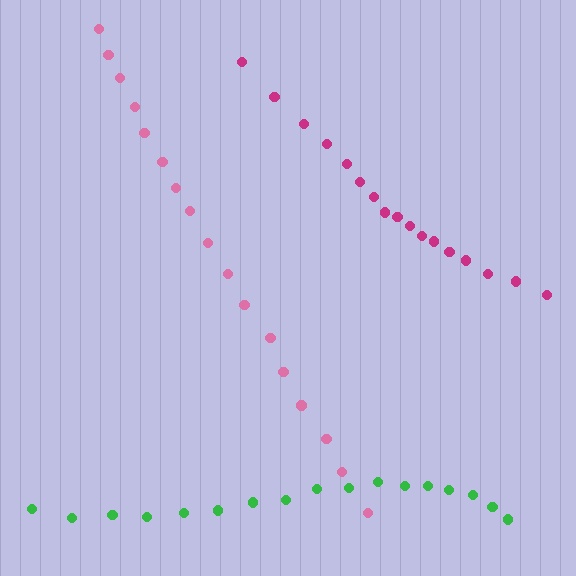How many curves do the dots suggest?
There are 3 distinct paths.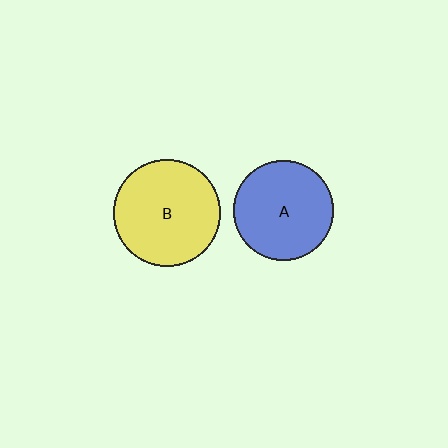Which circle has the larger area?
Circle B (yellow).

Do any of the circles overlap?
No, none of the circles overlap.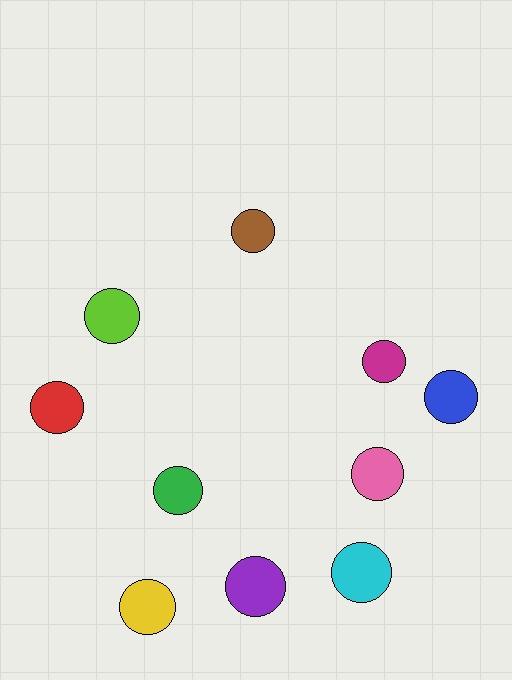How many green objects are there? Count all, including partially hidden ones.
There is 1 green object.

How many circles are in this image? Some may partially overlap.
There are 10 circles.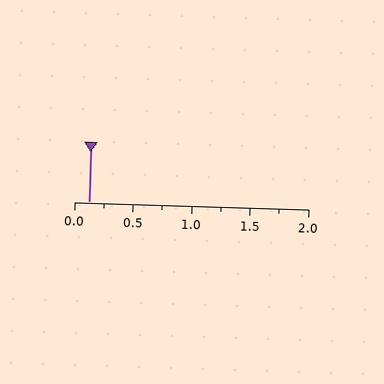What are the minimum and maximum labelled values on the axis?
The axis runs from 0.0 to 2.0.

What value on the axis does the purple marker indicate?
The marker indicates approximately 0.12.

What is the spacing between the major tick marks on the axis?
The major ticks are spaced 0.5 apart.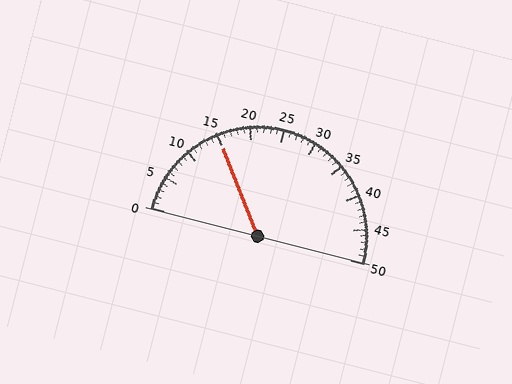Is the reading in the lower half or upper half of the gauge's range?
The reading is in the lower half of the range (0 to 50).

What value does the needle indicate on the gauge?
The needle indicates approximately 15.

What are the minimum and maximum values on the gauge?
The gauge ranges from 0 to 50.